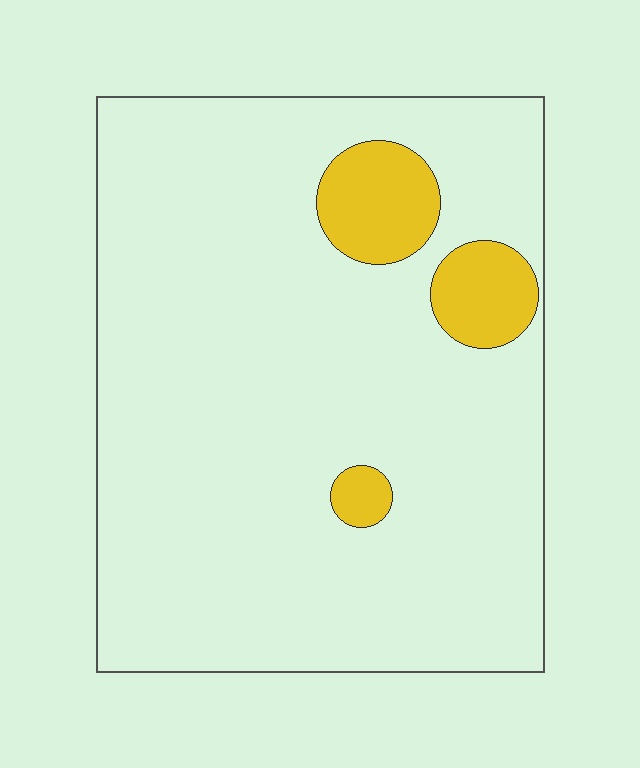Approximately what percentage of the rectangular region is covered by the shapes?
Approximately 10%.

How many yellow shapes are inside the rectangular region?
3.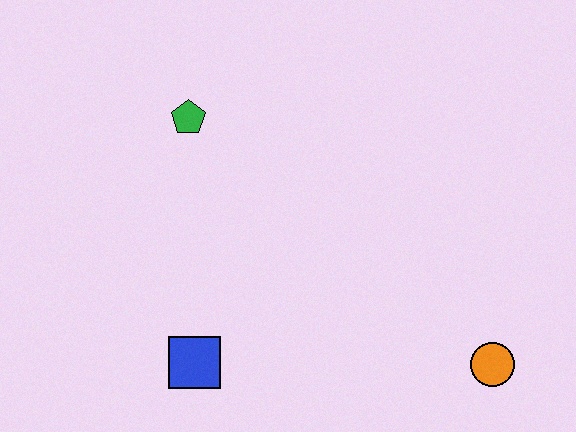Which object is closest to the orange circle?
The blue square is closest to the orange circle.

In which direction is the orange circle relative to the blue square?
The orange circle is to the right of the blue square.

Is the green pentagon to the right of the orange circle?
No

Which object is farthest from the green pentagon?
The orange circle is farthest from the green pentagon.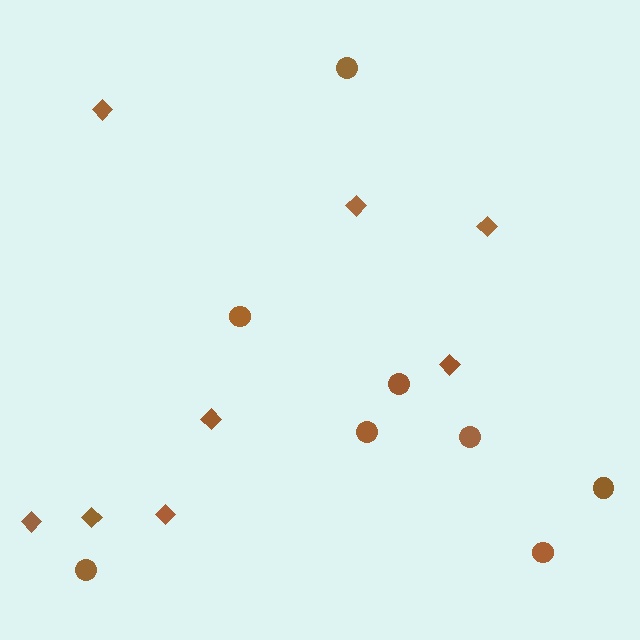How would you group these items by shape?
There are 2 groups: one group of circles (8) and one group of diamonds (8).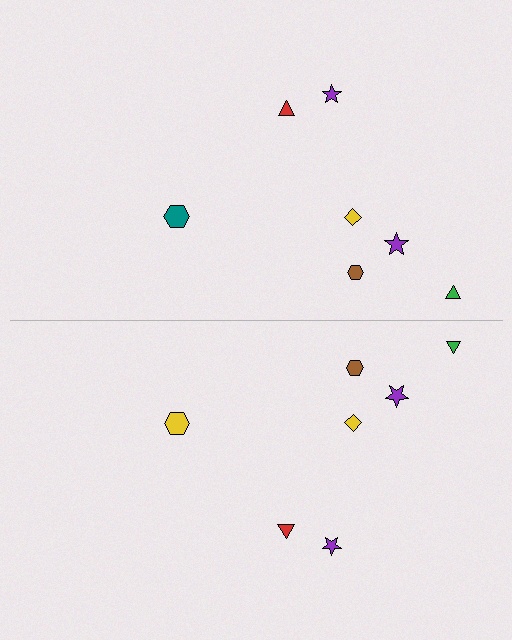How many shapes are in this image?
There are 14 shapes in this image.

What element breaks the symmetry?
The yellow hexagon on the bottom side breaks the symmetry — its mirror counterpart is teal.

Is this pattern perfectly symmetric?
No, the pattern is not perfectly symmetric. The yellow hexagon on the bottom side breaks the symmetry — its mirror counterpart is teal.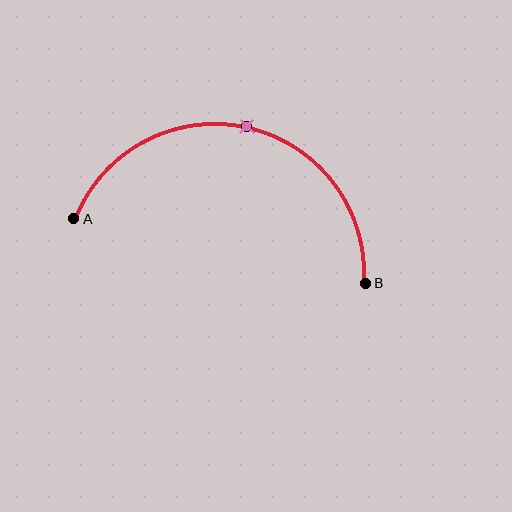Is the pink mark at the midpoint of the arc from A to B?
Yes. The pink mark lies on the arc at equal arc-length from both A and B — it is the arc midpoint.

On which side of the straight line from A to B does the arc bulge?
The arc bulges above the straight line connecting A and B.